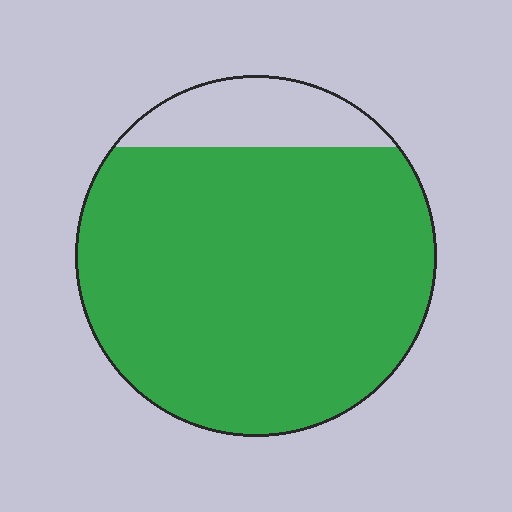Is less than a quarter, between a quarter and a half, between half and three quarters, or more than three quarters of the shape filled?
More than three quarters.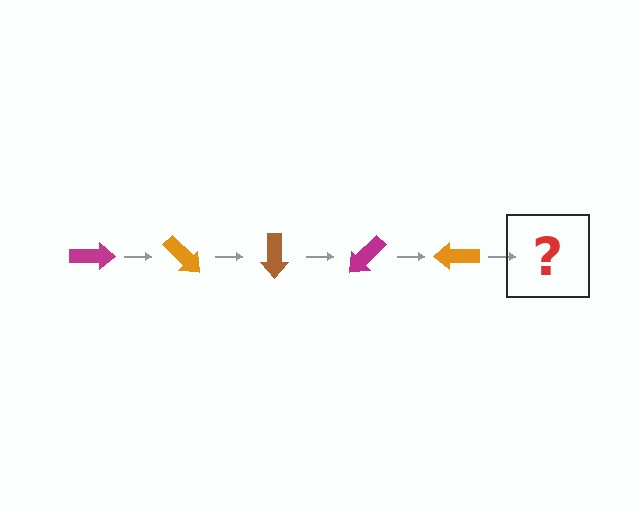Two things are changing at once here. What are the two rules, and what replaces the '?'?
The two rules are that it rotates 45 degrees each step and the color cycles through magenta, orange, and brown. The '?' should be a brown arrow, rotated 225 degrees from the start.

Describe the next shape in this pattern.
It should be a brown arrow, rotated 225 degrees from the start.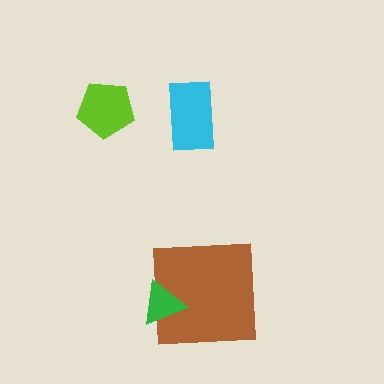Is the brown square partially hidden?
Yes, it is partially covered by another shape.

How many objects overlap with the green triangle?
1 object overlaps with the green triangle.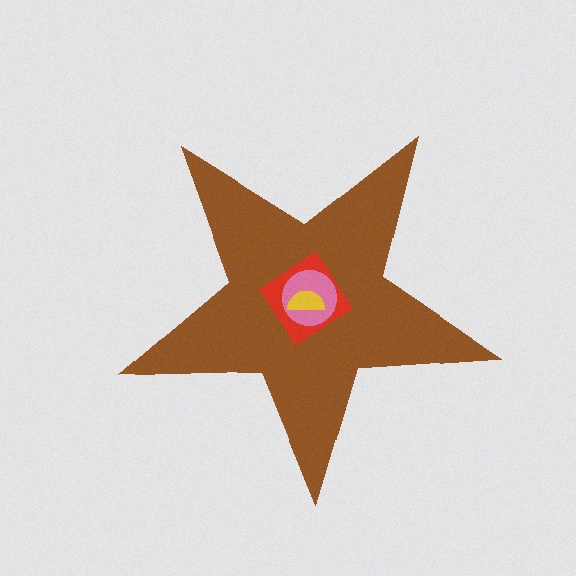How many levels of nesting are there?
4.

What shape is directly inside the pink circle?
The yellow semicircle.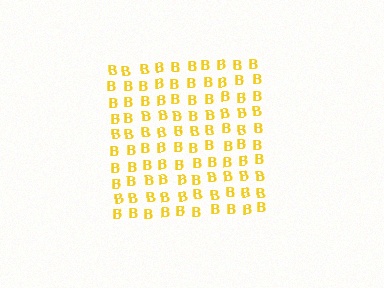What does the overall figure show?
The overall figure shows a square.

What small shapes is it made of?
It is made of small letter B's.